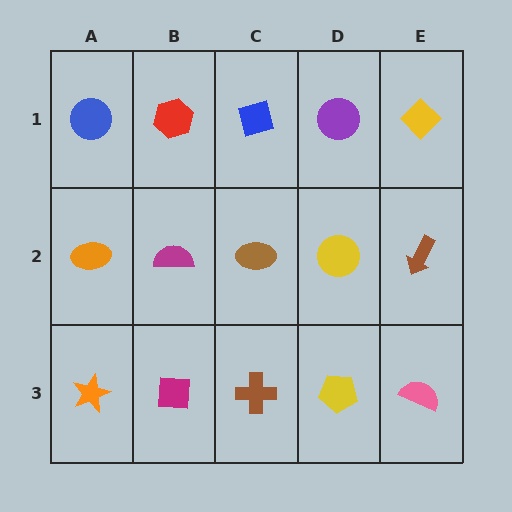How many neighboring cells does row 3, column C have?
3.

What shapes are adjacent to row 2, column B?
A red hexagon (row 1, column B), a magenta square (row 3, column B), an orange ellipse (row 2, column A), a brown ellipse (row 2, column C).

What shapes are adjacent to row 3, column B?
A magenta semicircle (row 2, column B), an orange star (row 3, column A), a brown cross (row 3, column C).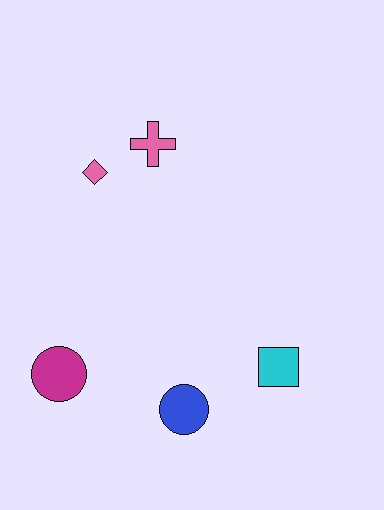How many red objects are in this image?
There are no red objects.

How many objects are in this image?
There are 5 objects.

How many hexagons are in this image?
There are no hexagons.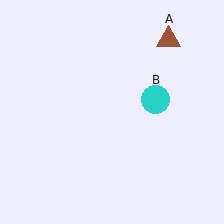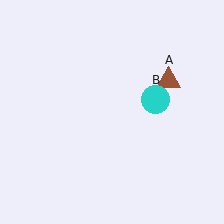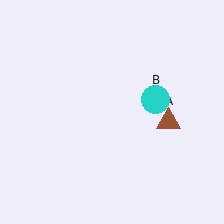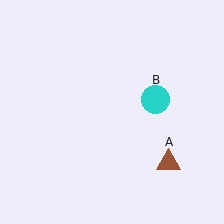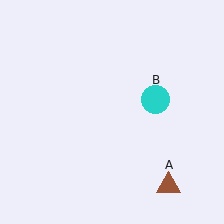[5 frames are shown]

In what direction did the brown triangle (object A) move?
The brown triangle (object A) moved down.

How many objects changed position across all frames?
1 object changed position: brown triangle (object A).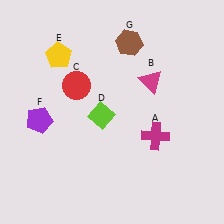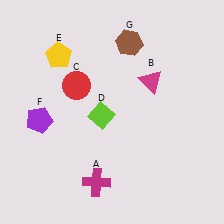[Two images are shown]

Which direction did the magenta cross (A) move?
The magenta cross (A) moved left.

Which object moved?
The magenta cross (A) moved left.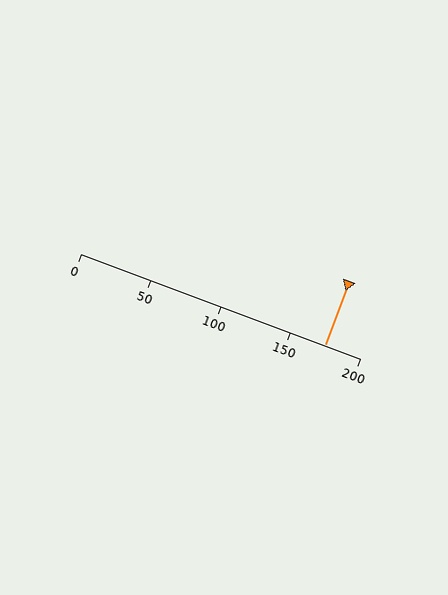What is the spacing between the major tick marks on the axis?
The major ticks are spaced 50 apart.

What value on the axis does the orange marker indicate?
The marker indicates approximately 175.